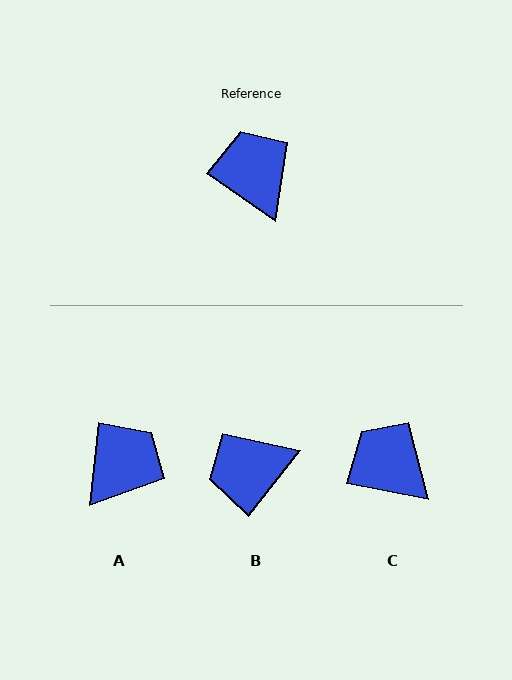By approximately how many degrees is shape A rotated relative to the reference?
Approximately 61 degrees clockwise.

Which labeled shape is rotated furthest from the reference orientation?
B, about 86 degrees away.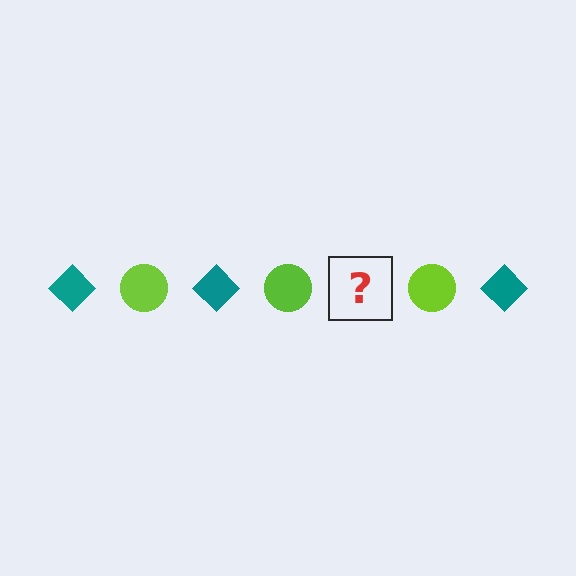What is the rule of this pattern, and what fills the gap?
The rule is that the pattern alternates between teal diamond and lime circle. The gap should be filled with a teal diamond.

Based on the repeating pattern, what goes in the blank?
The blank should be a teal diamond.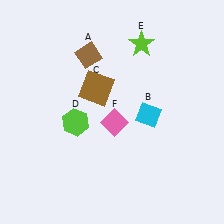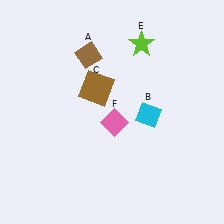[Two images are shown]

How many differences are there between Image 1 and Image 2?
There is 1 difference between the two images.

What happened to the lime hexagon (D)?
The lime hexagon (D) was removed in Image 2. It was in the bottom-left area of Image 1.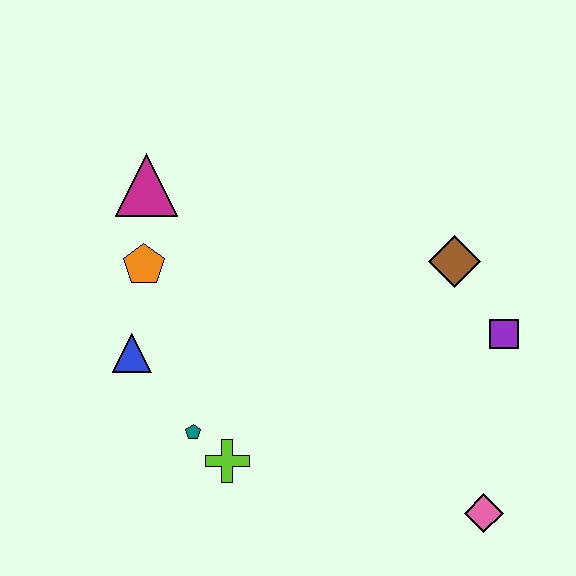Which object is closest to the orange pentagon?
The magenta triangle is closest to the orange pentagon.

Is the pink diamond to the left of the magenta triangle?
No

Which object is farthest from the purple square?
The magenta triangle is farthest from the purple square.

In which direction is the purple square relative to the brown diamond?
The purple square is below the brown diamond.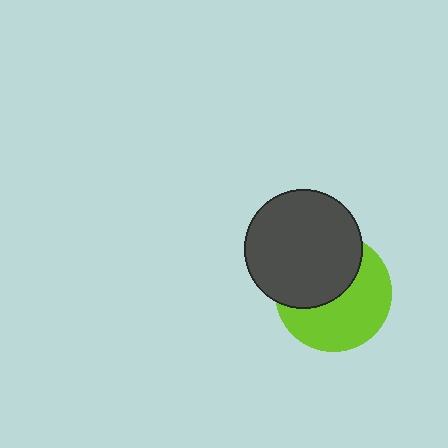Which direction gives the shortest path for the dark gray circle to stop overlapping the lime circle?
Moving toward the upper-left gives the shortest separation.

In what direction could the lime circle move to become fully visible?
The lime circle could move toward the lower-right. That would shift it out from behind the dark gray circle entirely.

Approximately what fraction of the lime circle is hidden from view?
Roughly 46% of the lime circle is hidden behind the dark gray circle.